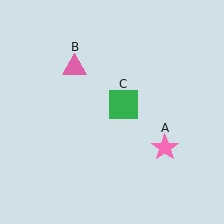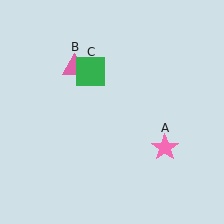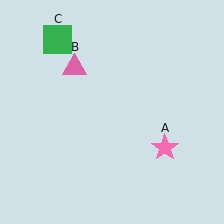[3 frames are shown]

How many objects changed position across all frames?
1 object changed position: green square (object C).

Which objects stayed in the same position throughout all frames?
Pink star (object A) and pink triangle (object B) remained stationary.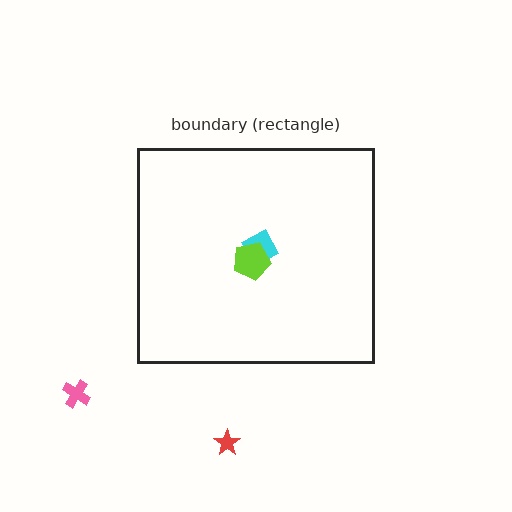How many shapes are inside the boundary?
2 inside, 2 outside.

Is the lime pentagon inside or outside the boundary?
Inside.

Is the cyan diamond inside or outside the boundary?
Inside.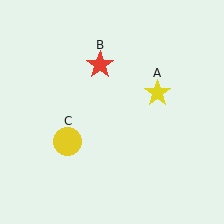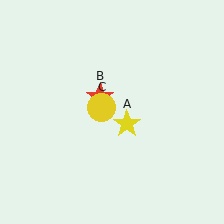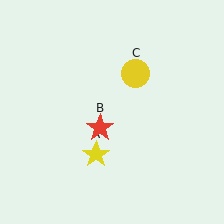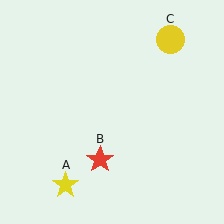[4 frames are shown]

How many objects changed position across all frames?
3 objects changed position: yellow star (object A), red star (object B), yellow circle (object C).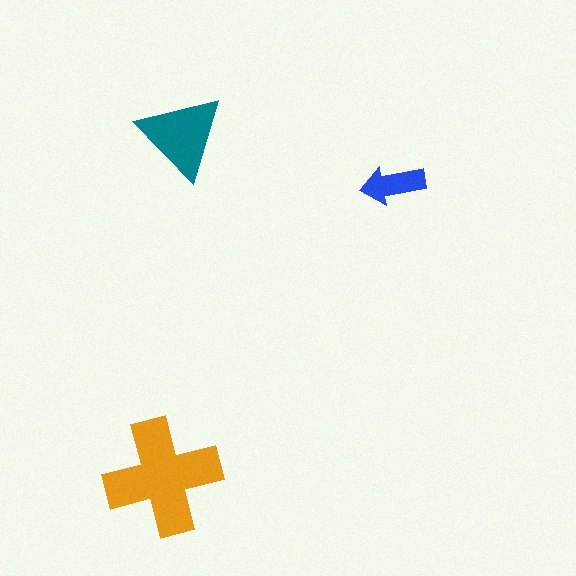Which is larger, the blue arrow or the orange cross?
The orange cross.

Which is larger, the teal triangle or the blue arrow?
The teal triangle.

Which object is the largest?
The orange cross.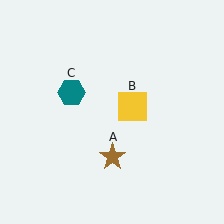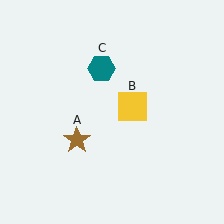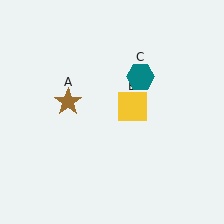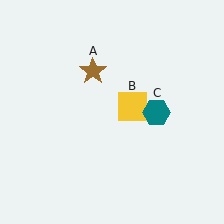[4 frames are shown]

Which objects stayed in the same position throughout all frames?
Yellow square (object B) remained stationary.